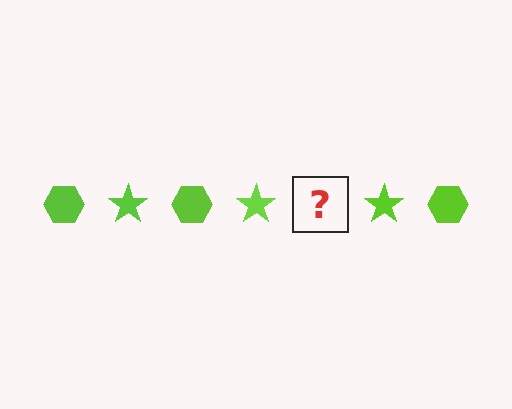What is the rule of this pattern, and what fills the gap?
The rule is that the pattern cycles through hexagon, star shapes in lime. The gap should be filled with a lime hexagon.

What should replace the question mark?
The question mark should be replaced with a lime hexagon.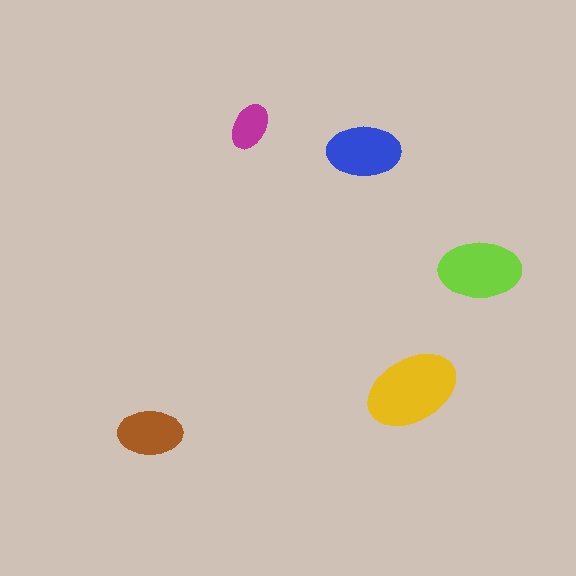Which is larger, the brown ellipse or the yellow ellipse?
The yellow one.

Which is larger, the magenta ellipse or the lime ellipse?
The lime one.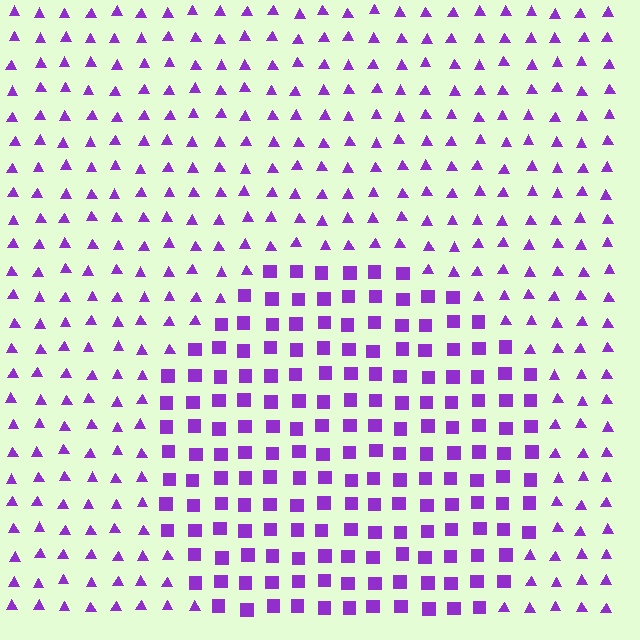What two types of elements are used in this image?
The image uses squares inside the circle region and triangles outside it.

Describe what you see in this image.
The image is filled with small purple elements arranged in a uniform grid. A circle-shaped region contains squares, while the surrounding area contains triangles. The boundary is defined purely by the change in element shape.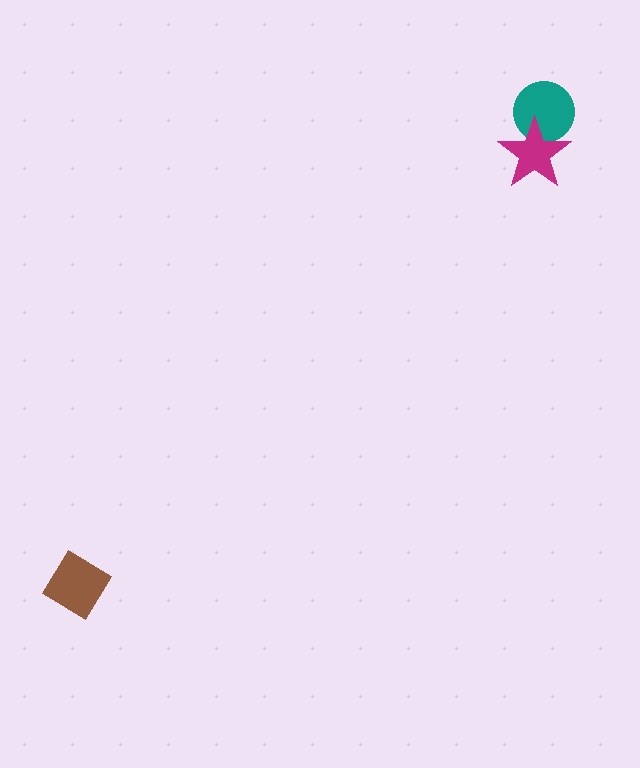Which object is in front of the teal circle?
The magenta star is in front of the teal circle.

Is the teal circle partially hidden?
Yes, it is partially covered by another shape.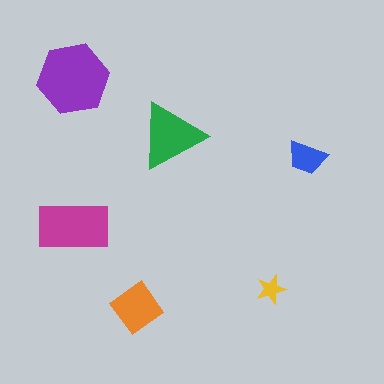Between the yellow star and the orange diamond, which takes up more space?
The orange diamond.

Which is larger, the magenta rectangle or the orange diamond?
The magenta rectangle.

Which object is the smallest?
The yellow star.